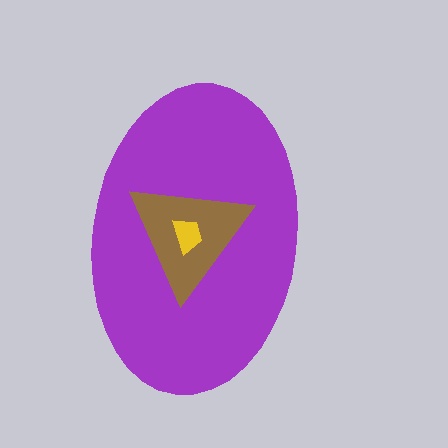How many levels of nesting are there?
3.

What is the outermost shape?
The purple ellipse.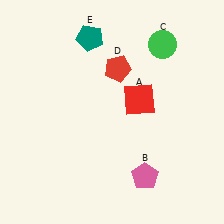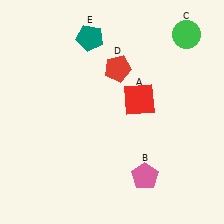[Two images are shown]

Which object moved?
The green circle (C) moved right.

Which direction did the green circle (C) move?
The green circle (C) moved right.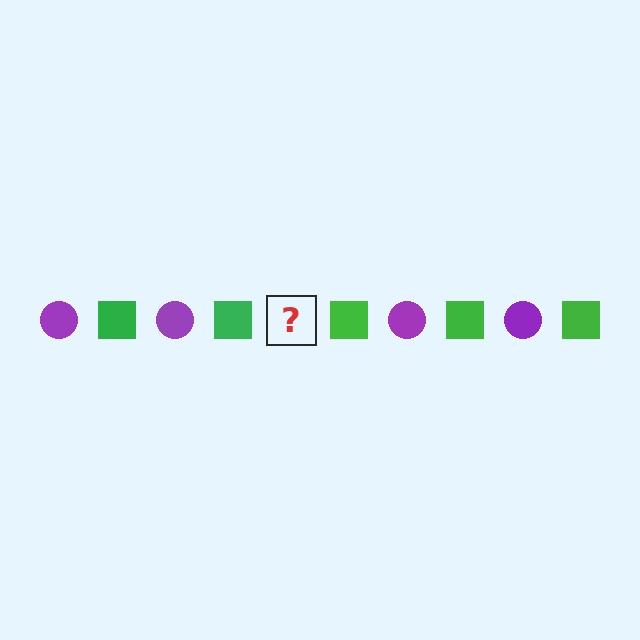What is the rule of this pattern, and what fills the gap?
The rule is that the pattern alternates between purple circle and green square. The gap should be filled with a purple circle.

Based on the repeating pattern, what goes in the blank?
The blank should be a purple circle.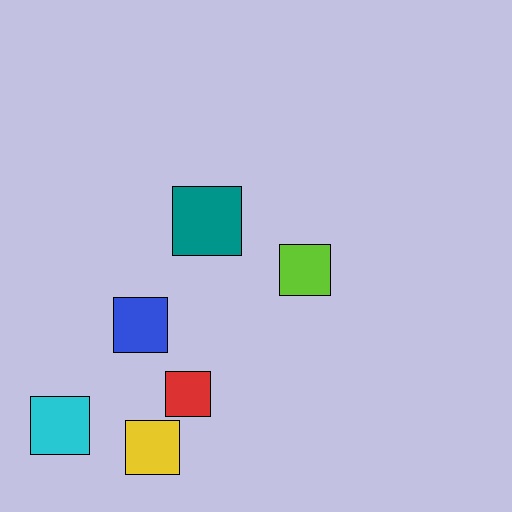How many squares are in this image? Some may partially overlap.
There are 6 squares.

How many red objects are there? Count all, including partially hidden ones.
There is 1 red object.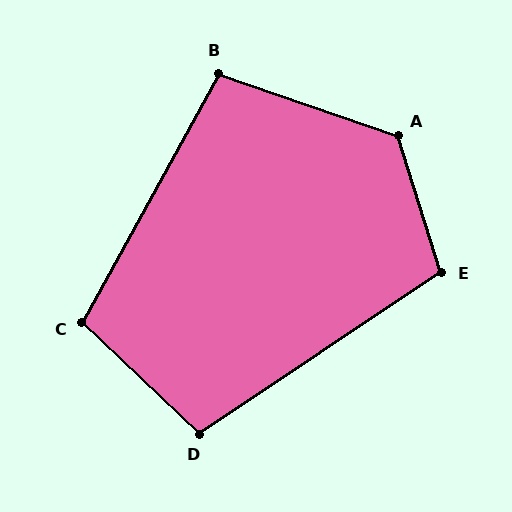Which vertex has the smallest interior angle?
B, at approximately 100 degrees.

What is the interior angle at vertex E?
Approximately 106 degrees (obtuse).